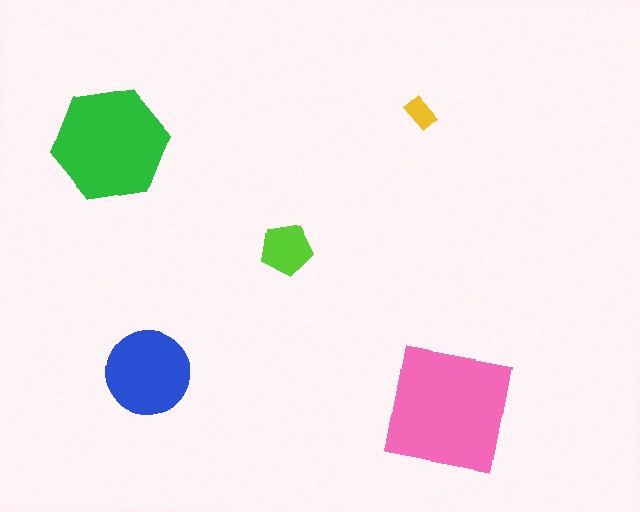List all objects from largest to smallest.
The pink square, the green hexagon, the blue circle, the lime pentagon, the yellow rectangle.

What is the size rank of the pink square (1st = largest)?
1st.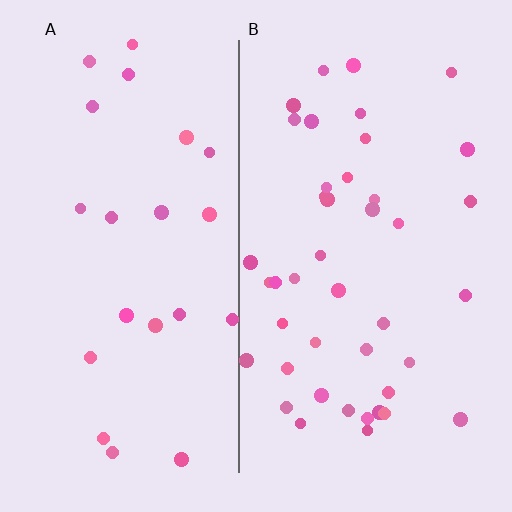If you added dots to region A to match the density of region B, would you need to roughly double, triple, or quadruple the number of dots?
Approximately double.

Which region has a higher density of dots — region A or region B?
B (the right).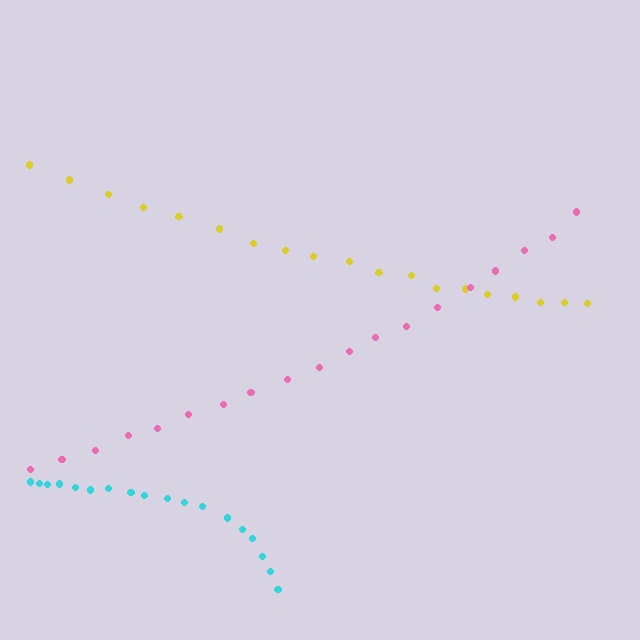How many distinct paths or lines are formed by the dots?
There are 3 distinct paths.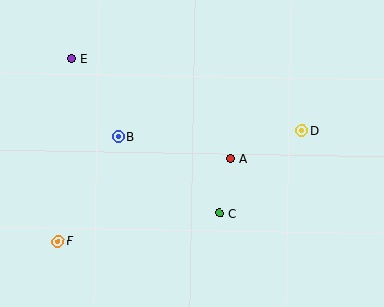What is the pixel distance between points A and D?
The distance between A and D is 77 pixels.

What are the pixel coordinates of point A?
Point A is at (231, 158).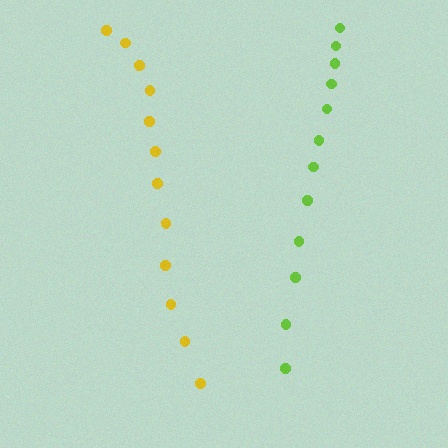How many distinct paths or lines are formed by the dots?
There are 2 distinct paths.